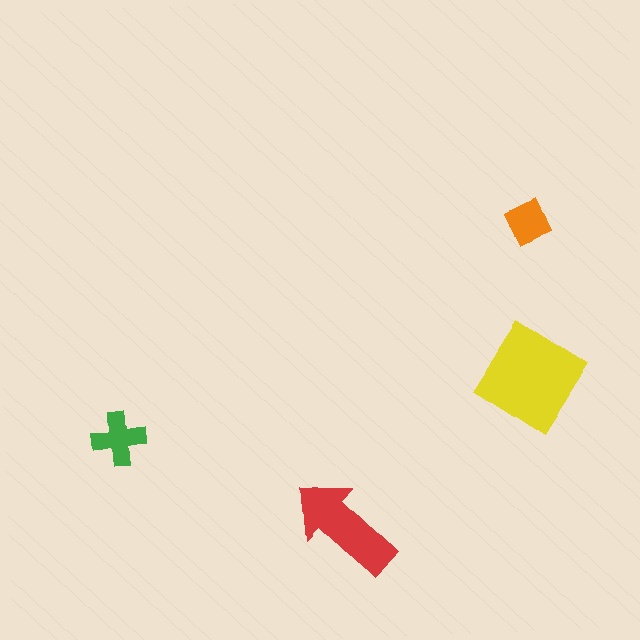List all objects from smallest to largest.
The orange square, the green cross, the red arrow, the yellow diamond.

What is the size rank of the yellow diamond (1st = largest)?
1st.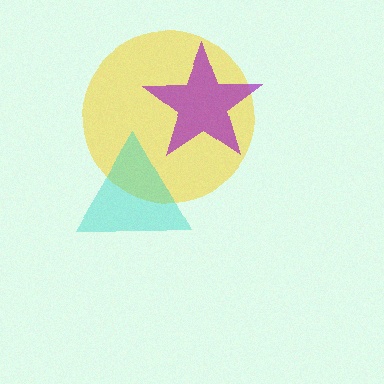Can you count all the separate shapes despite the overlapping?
Yes, there are 3 separate shapes.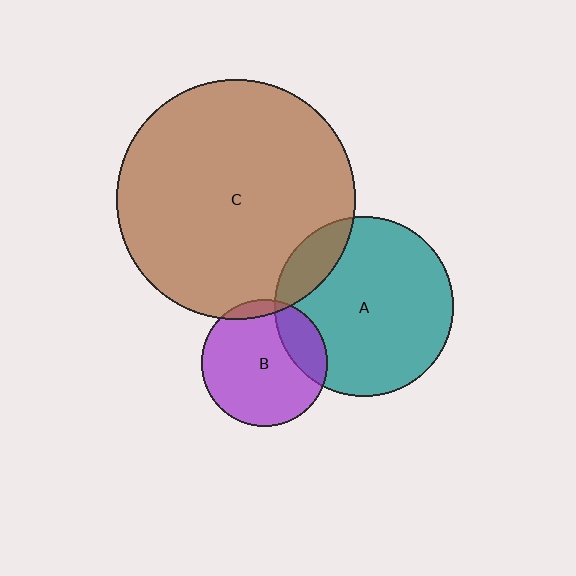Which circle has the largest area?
Circle C (brown).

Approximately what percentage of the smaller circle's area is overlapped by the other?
Approximately 15%.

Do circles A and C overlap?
Yes.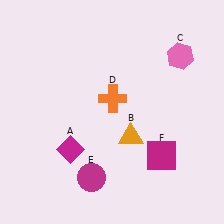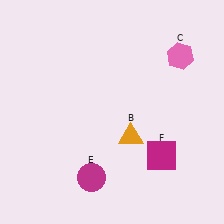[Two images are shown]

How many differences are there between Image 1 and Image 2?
There are 2 differences between the two images.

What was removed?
The magenta diamond (A), the orange cross (D) were removed in Image 2.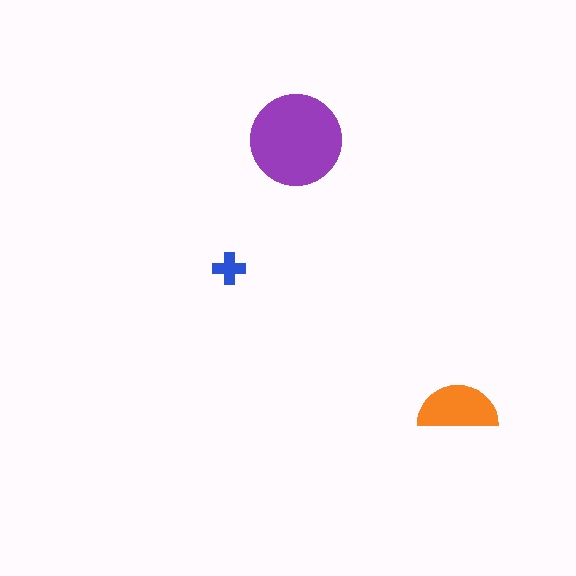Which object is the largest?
The purple circle.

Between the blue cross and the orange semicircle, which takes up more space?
The orange semicircle.